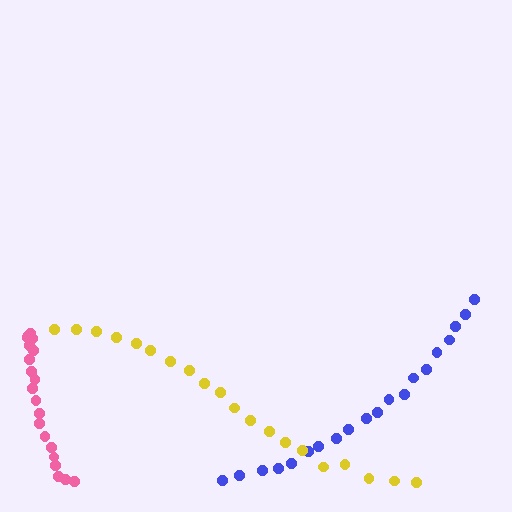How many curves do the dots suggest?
There are 3 distinct paths.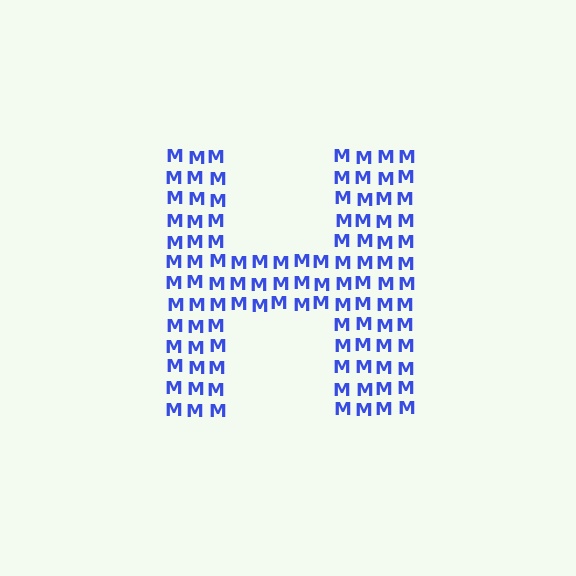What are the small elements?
The small elements are letter M's.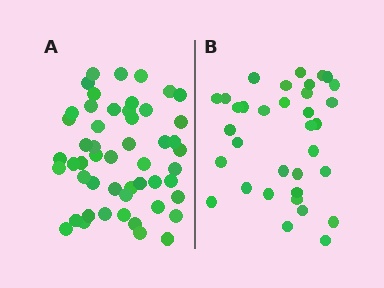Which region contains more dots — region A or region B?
Region A (the left region) has more dots.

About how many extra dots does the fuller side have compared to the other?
Region A has approximately 15 more dots than region B.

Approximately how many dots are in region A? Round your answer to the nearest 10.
About 50 dots. (The exact count is 51, which rounds to 50.)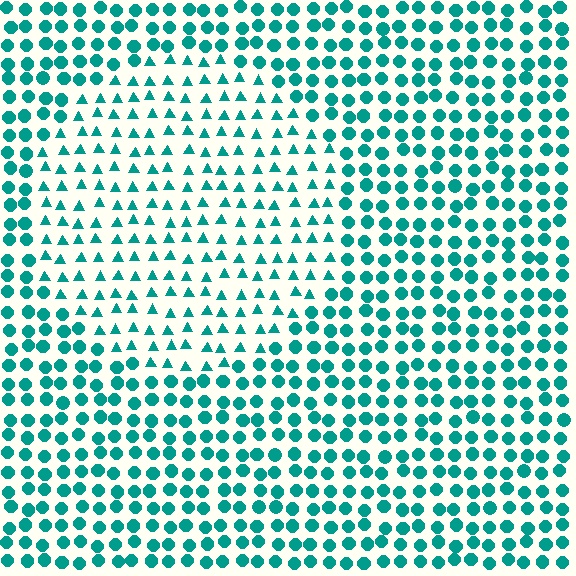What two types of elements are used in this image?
The image uses triangles inside the circle region and circles outside it.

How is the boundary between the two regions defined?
The boundary is defined by a change in element shape: triangles inside vs. circles outside. All elements share the same color and spacing.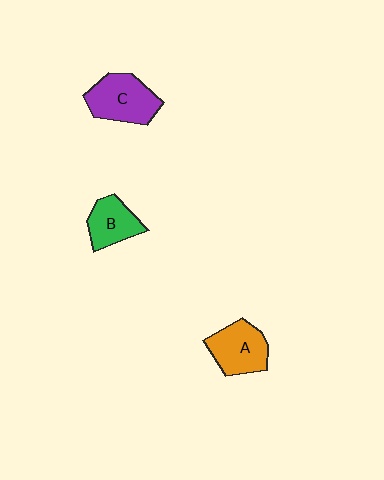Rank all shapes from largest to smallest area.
From largest to smallest: C (purple), A (orange), B (green).